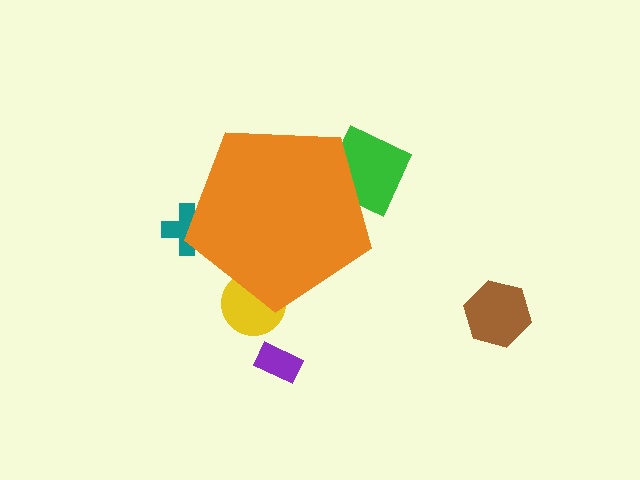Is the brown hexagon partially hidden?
No, the brown hexagon is fully visible.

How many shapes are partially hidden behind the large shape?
3 shapes are partially hidden.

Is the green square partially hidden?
Yes, the green square is partially hidden behind the orange pentagon.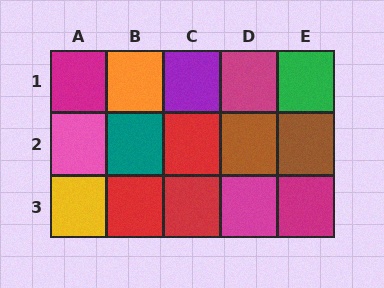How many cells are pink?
1 cell is pink.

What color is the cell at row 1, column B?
Orange.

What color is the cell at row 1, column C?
Purple.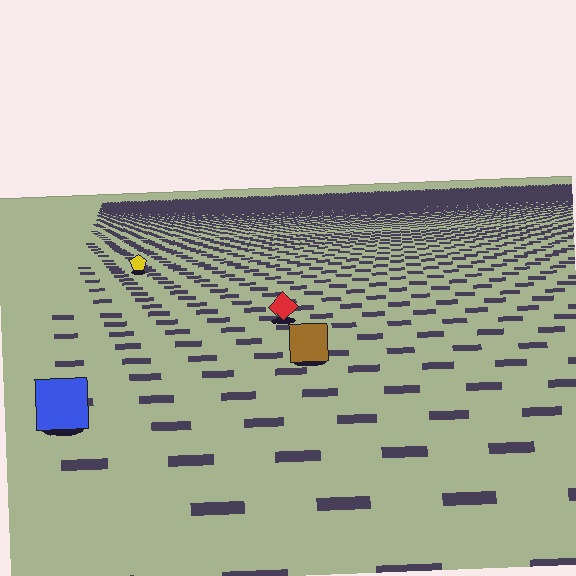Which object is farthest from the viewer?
The yellow pentagon is farthest from the viewer. It appears smaller and the ground texture around it is denser.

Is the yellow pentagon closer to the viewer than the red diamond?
No. The red diamond is closer — you can tell from the texture gradient: the ground texture is coarser near it.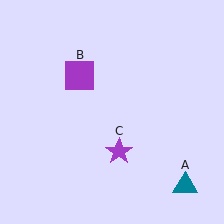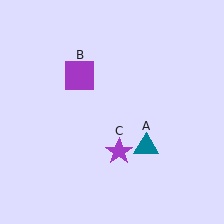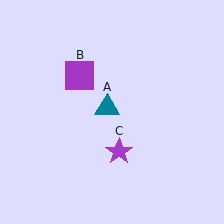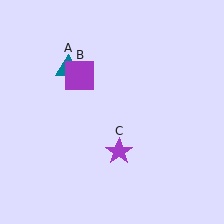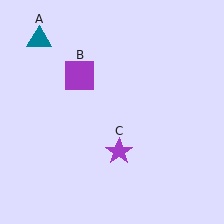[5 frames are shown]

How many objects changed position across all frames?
1 object changed position: teal triangle (object A).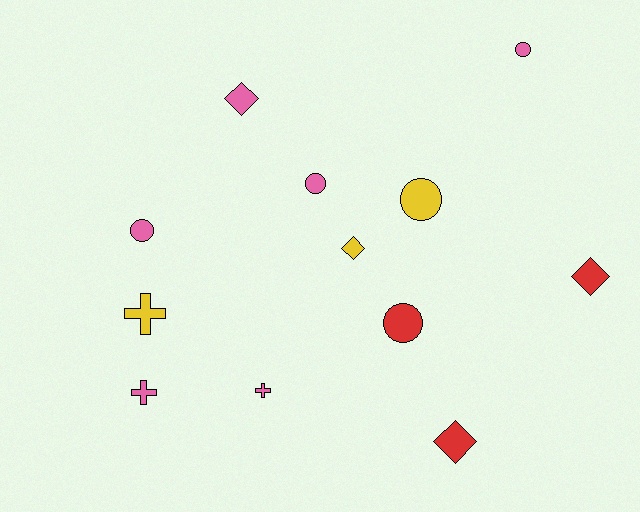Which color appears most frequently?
Pink, with 6 objects.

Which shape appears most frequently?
Circle, with 5 objects.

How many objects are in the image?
There are 12 objects.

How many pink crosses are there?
There are 2 pink crosses.